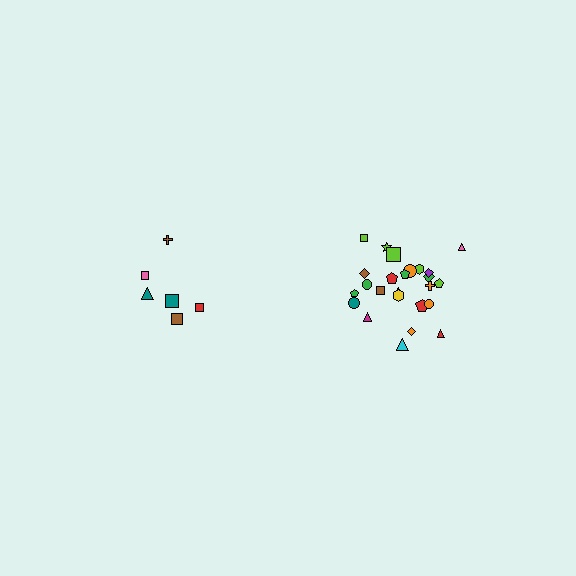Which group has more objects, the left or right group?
The right group.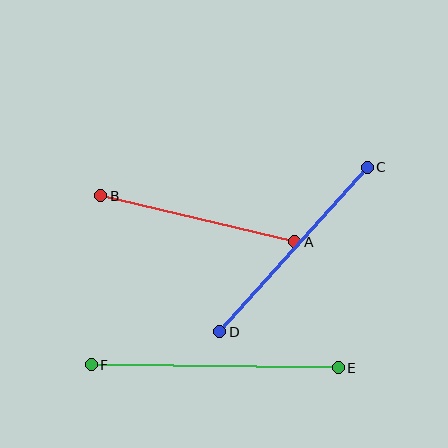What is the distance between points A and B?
The distance is approximately 200 pixels.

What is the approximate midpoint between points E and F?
The midpoint is at approximately (215, 366) pixels.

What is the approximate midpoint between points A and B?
The midpoint is at approximately (198, 219) pixels.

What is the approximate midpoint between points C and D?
The midpoint is at approximately (294, 249) pixels.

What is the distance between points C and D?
The distance is approximately 221 pixels.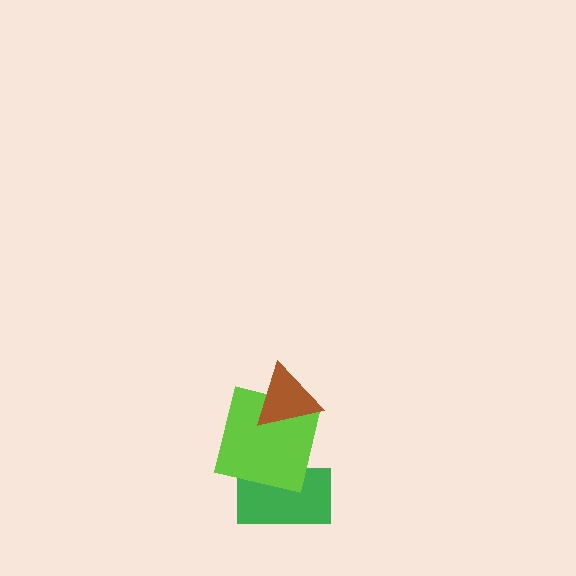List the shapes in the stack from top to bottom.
From top to bottom: the brown triangle, the lime square, the green rectangle.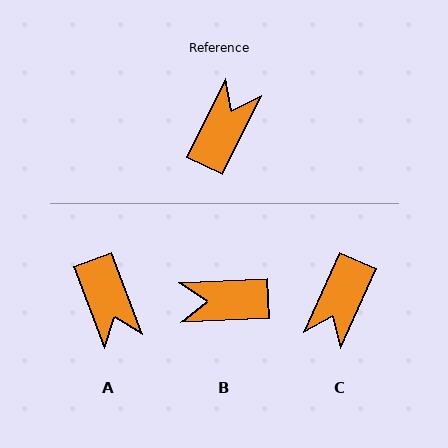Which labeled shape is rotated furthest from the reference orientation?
C, about 178 degrees away.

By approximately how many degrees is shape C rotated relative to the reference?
Approximately 178 degrees clockwise.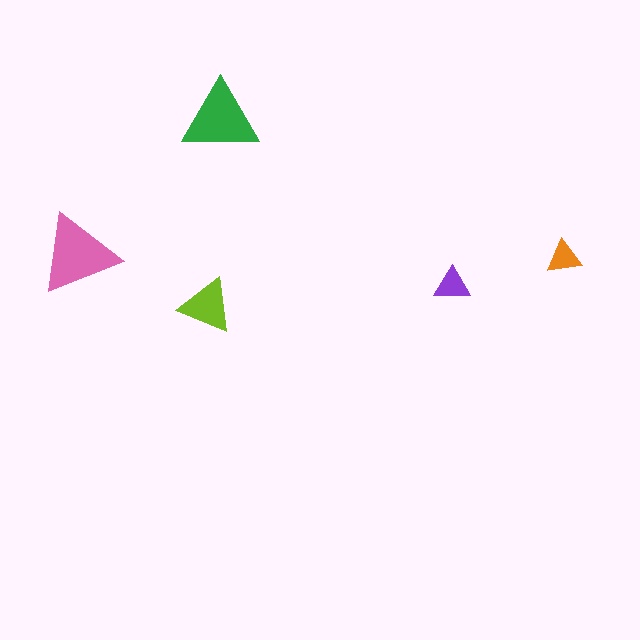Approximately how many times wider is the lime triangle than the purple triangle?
About 1.5 times wider.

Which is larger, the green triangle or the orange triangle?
The green one.